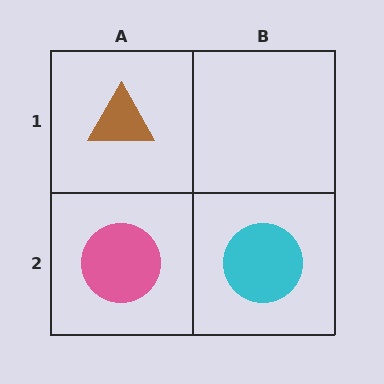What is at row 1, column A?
A brown triangle.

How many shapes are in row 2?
2 shapes.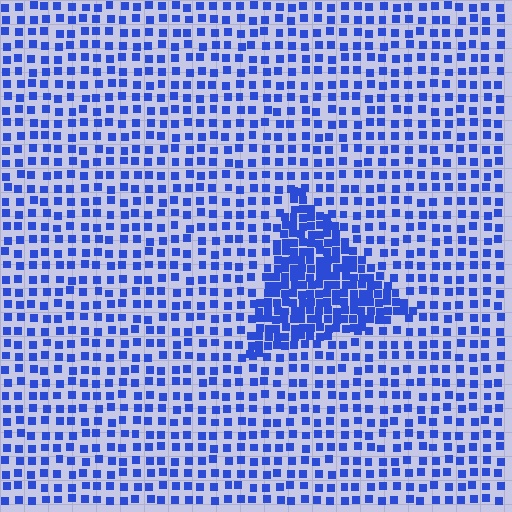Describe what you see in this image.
The image contains small blue elements arranged at two different densities. A triangle-shaped region is visible where the elements are more densely packed than the surrounding area.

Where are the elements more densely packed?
The elements are more densely packed inside the triangle boundary.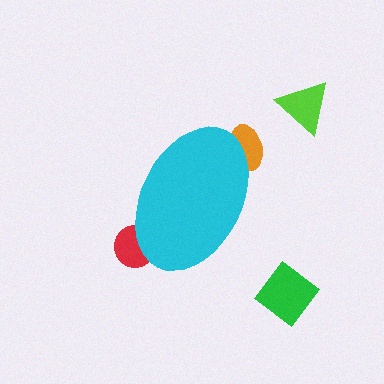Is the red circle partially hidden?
Yes, the red circle is partially hidden behind the cyan ellipse.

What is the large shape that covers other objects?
A cyan ellipse.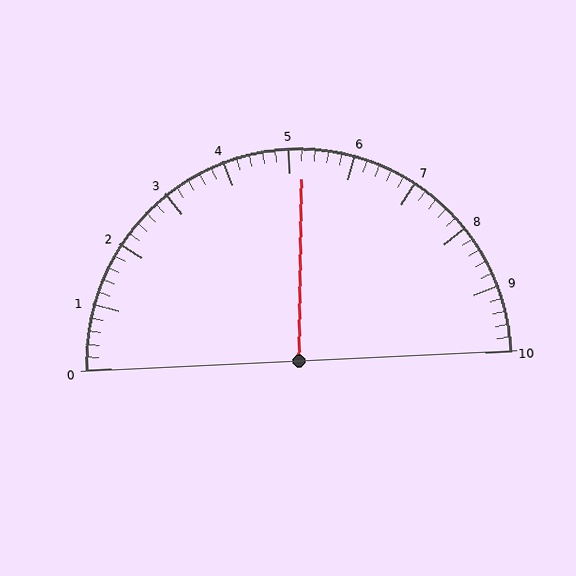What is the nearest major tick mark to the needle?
The nearest major tick mark is 5.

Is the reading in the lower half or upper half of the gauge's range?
The reading is in the upper half of the range (0 to 10).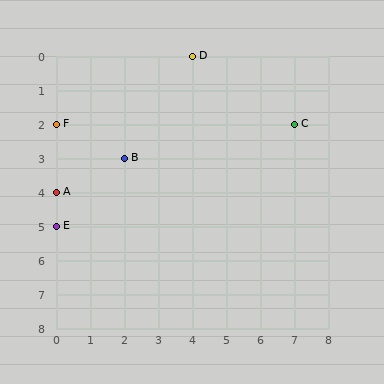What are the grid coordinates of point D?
Point D is at grid coordinates (4, 0).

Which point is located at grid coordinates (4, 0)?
Point D is at (4, 0).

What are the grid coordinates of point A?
Point A is at grid coordinates (0, 4).